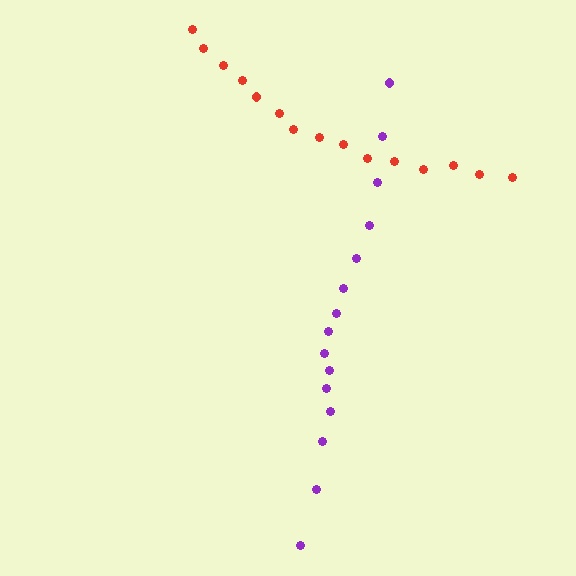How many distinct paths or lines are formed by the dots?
There are 2 distinct paths.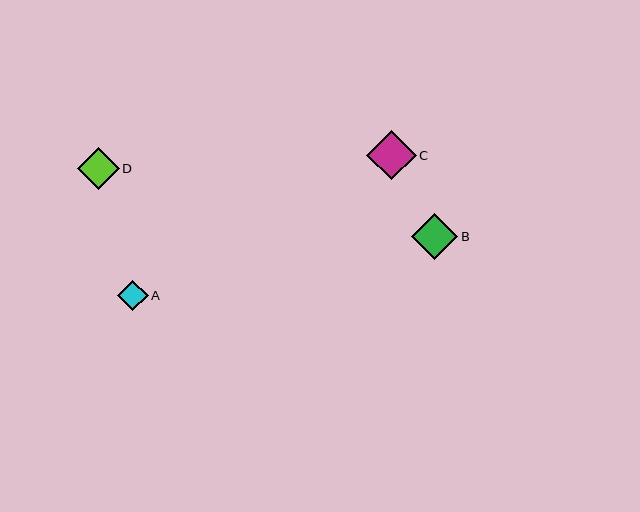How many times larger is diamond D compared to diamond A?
Diamond D is approximately 1.4 times the size of diamond A.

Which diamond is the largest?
Diamond C is the largest with a size of approximately 50 pixels.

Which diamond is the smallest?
Diamond A is the smallest with a size of approximately 31 pixels.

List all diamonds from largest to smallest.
From largest to smallest: C, B, D, A.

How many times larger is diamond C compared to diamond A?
Diamond C is approximately 1.6 times the size of diamond A.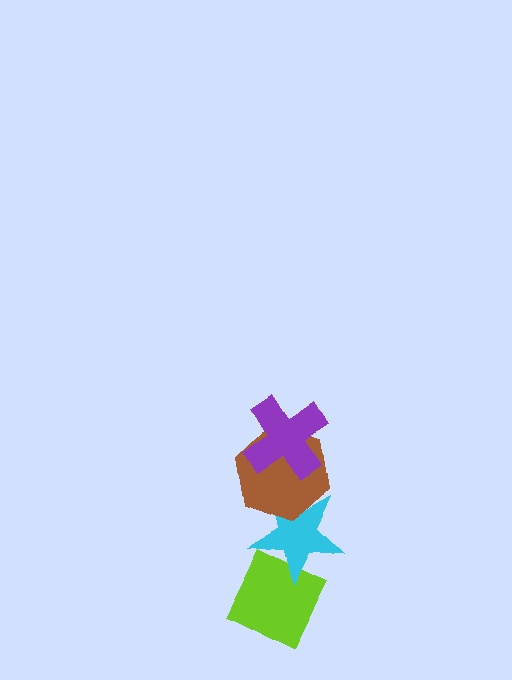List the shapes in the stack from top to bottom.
From top to bottom: the purple cross, the brown hexagon, the cyan star, the lime diamond.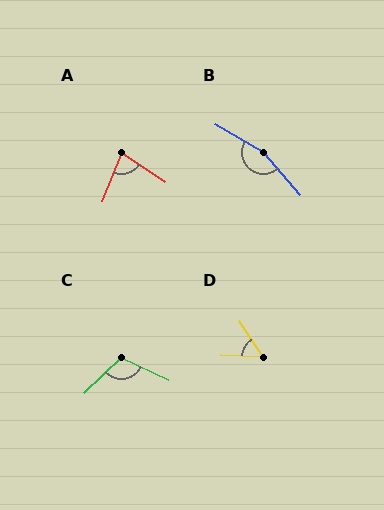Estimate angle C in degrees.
Approximately 111 degrees.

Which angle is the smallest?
D, at approximately 53 degrees.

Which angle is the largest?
B, at approximately 162 degrees.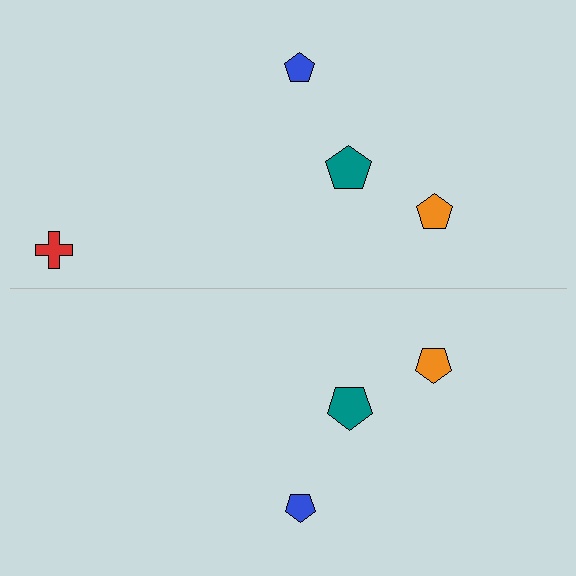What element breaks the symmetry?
A red cross is missing from the bottom side.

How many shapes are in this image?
There are 7 shapes in this image.